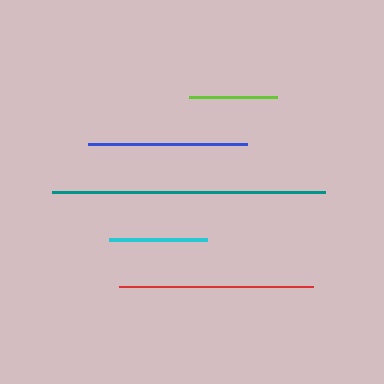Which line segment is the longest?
The teal line is the longest at approximately 273 pixels.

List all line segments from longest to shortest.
From longest to shortest: teal, red, blue, cyan, lime.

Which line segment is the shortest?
The lime line is the shortest at approximately 88 pixels.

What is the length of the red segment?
The red segment is approximately 194 pixels long.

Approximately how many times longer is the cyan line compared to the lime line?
The cyan line is approximately 1.1 times the length of the lime line.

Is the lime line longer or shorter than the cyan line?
The cyan line is longer than the lime line.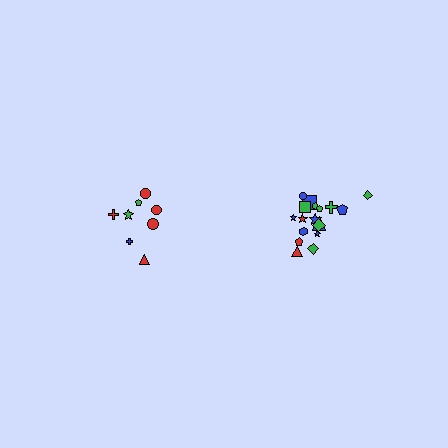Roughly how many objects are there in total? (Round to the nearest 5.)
Roughly 25 objects in total.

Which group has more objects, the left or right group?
The right group.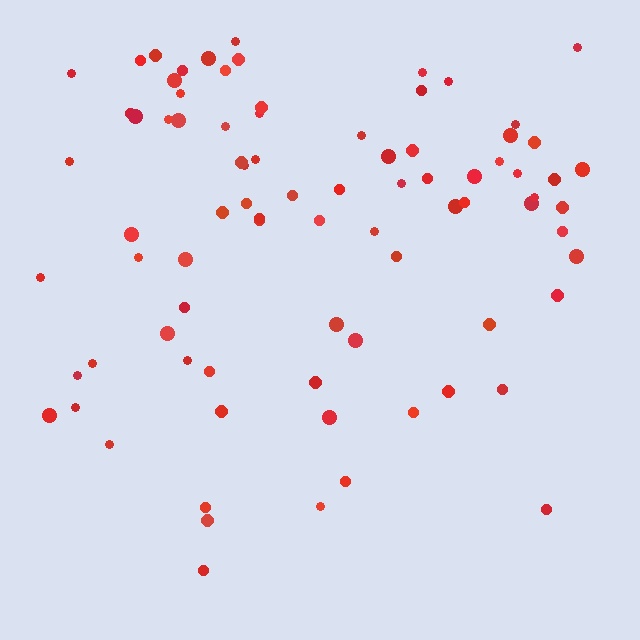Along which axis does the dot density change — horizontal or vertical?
Vertical.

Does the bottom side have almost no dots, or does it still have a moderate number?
Still a moderate number, just noticeably fewer than the top.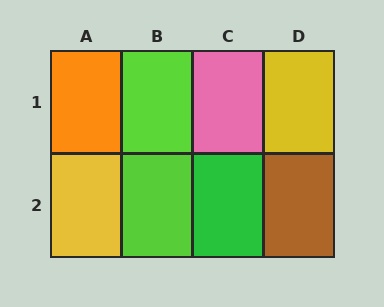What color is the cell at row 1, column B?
Lime.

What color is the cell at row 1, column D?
Yellow.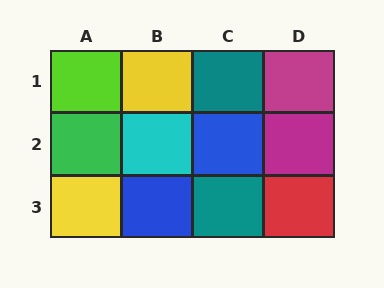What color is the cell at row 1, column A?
Lime.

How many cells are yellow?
2 cells are yellow.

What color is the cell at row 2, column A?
Green.